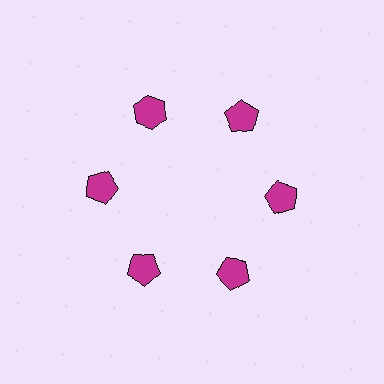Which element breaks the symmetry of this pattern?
The magenta hexagon at roughly the 11 o'clock position breaks the symmetry. All other shapes are magenta pentagons.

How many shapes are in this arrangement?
There are 6 shapes arranged in a ring pattern.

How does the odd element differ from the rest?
It has a different shape: hexagon instead of pentagon.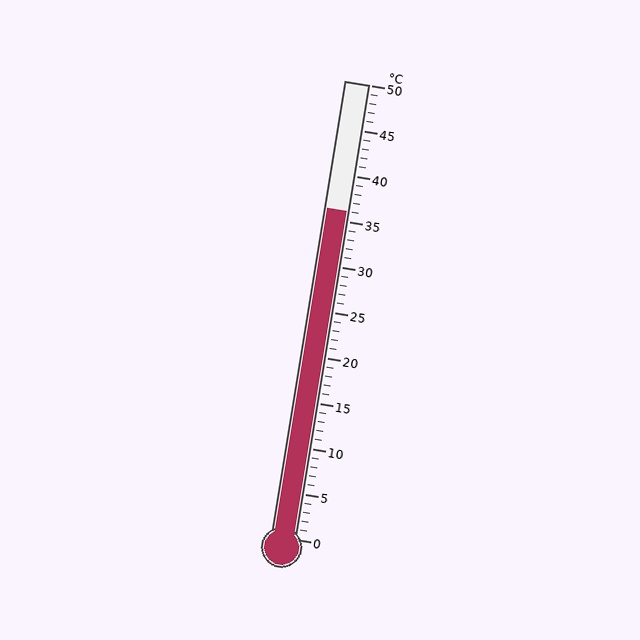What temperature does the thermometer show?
The thermometer shows approximately 36°C.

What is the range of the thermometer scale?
The thermometer scale ranges from 0°C to 50°C.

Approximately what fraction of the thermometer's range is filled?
The thermometer is filled to approximately 70% of its range.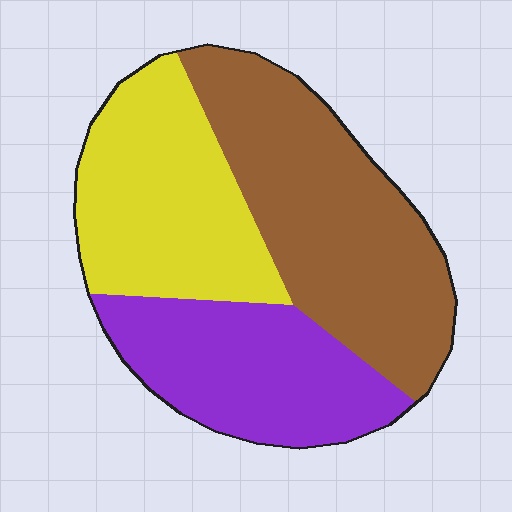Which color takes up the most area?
Brown, at roughly 40%.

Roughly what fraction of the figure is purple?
Purple covers around 30% of the figure.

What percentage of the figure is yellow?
Yellow takes up about one third (1/3) of the figure.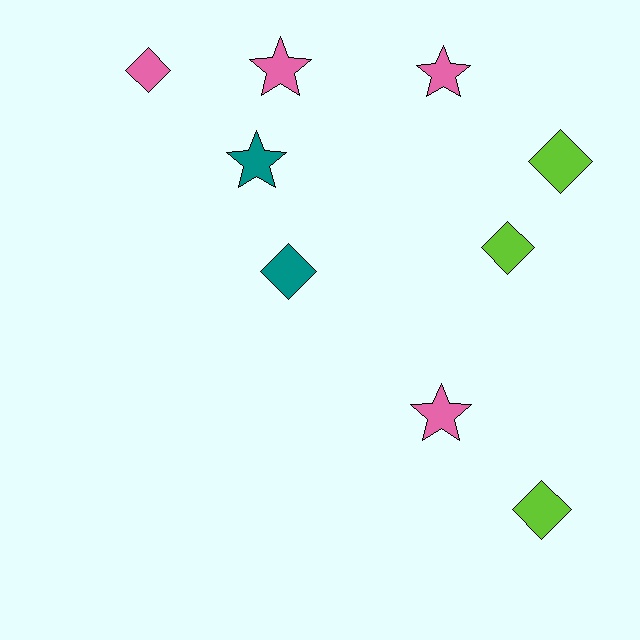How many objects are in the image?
There are 9 objects.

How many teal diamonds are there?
There is 1 teal diamond.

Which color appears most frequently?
Pink, with 4 objects.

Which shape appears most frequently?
Diamond, with 5 objects.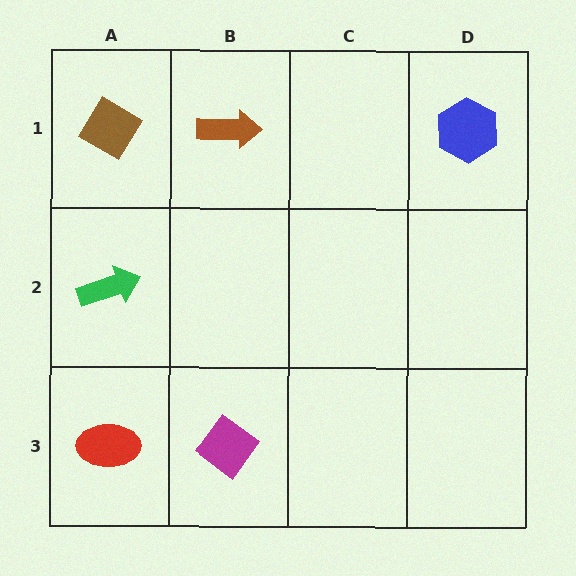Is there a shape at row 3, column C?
No, that cell is empty.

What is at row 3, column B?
A magenta diamond.